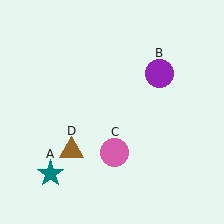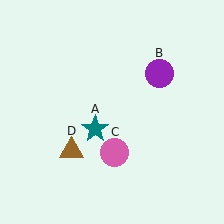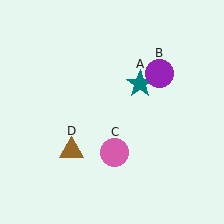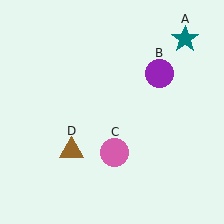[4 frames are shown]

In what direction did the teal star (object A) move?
The teal star (object A) moved up and to the right.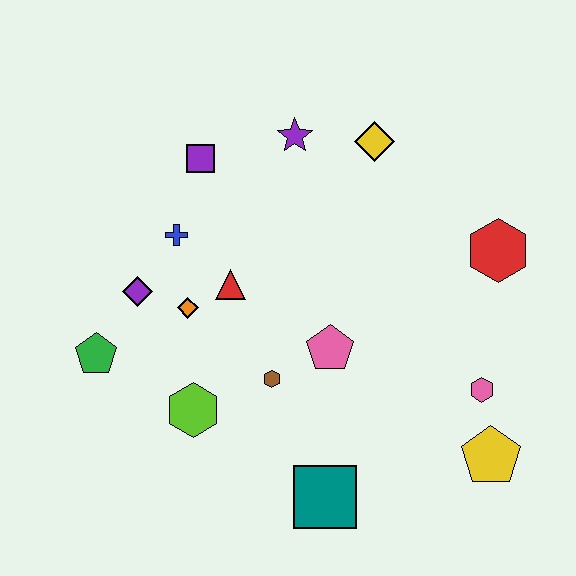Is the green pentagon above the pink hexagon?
Yes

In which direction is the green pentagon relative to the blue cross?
The green pentagon is below the blue cross.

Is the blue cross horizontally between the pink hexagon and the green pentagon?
Yes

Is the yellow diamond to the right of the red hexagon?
No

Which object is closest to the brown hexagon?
The pink pentagon is closest to the brown hexagon.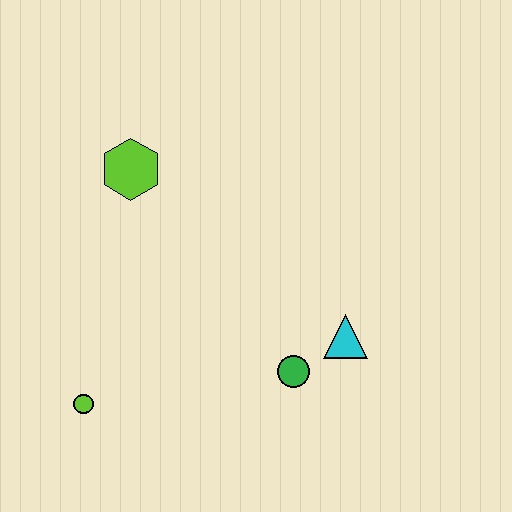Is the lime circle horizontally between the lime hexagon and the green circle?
No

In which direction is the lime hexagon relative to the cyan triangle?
The lime hexagon is to the left of the cyan triangle.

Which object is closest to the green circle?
The cyan triangle is closest to the green circle.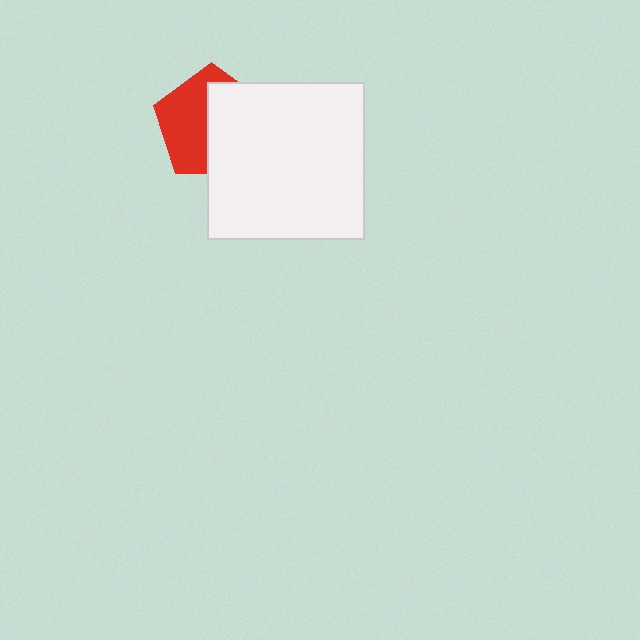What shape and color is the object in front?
The object in front is a white square.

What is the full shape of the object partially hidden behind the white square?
The partially hidden object is a red pentagon.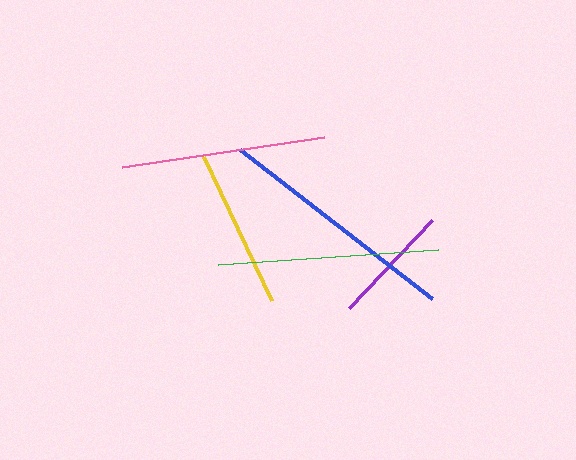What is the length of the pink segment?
The pink segment is approximately 203 pixels long.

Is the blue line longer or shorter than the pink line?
The blue line is longer than the pink line.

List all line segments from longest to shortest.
From longest to shortest: blue, green, pink, yellow, purple.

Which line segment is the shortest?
The purple line is the shortest at approximately 121 pixels.